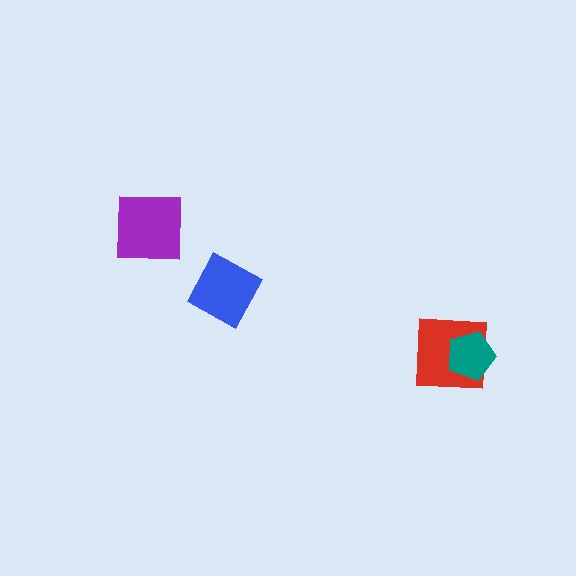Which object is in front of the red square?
The teal pentagon is in front of the red square.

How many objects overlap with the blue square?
0 objects overlap with the blue square.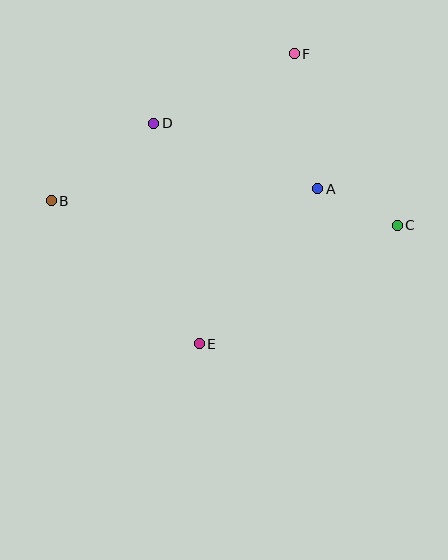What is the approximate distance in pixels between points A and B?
The distance between A and B is approximately 267 pixels.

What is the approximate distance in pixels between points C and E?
The distance between C and E is approximately 230 pixels.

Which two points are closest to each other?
Points A and C are closest to each other.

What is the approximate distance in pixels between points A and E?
The distance between A and E is approximately 195 pixels.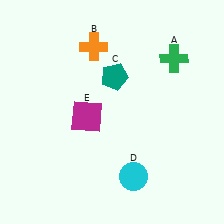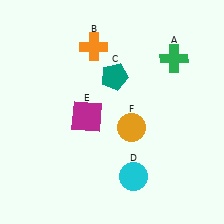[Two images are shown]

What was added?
An orange circle (F) was added in Image 2.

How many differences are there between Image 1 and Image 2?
There is 1 difference between the two images.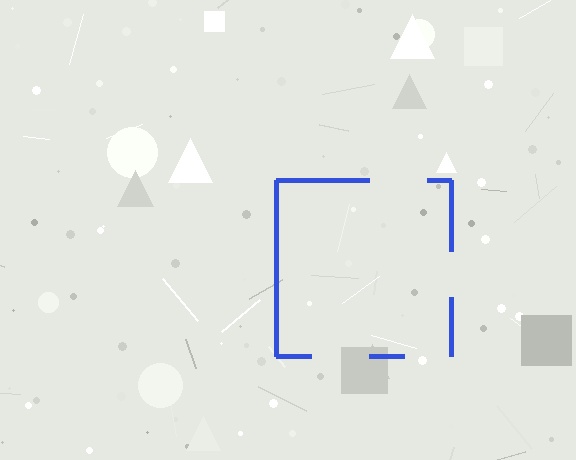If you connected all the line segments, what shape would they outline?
They would outline a square.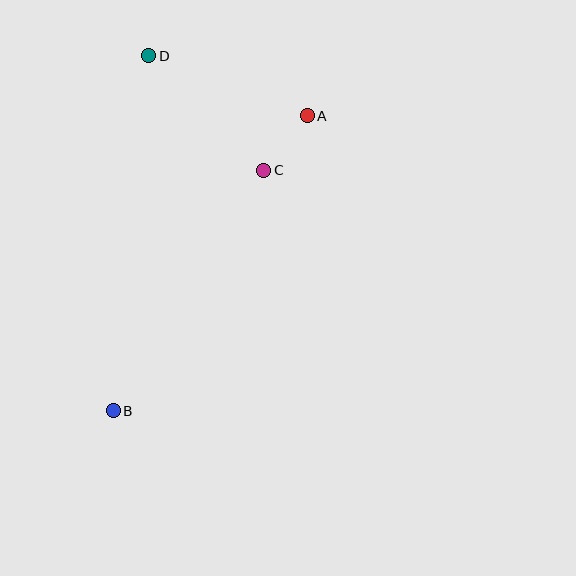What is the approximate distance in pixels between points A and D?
The distance between A and D is approximately 169 pixels.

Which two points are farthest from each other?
Points B and D are farthest from each other.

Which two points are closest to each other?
Points A and C are closest to each other.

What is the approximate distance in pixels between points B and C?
The distance between B and C is approximately 284 pixels.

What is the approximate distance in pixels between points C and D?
The distance between C and D is approximately 162 pixels.